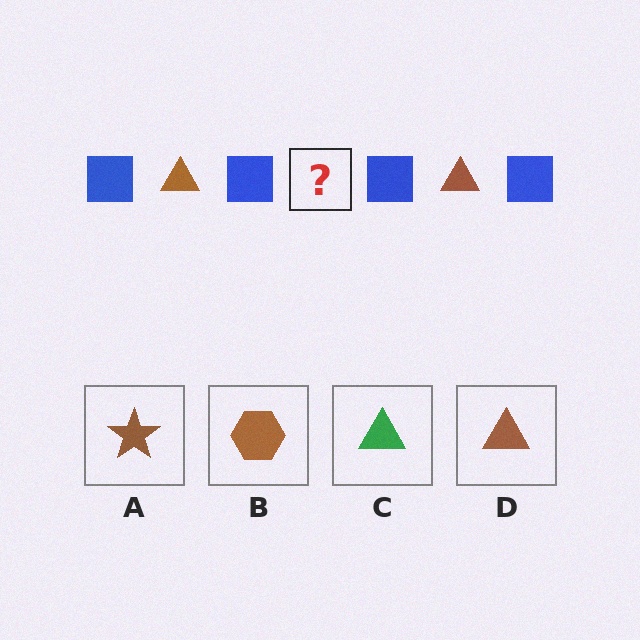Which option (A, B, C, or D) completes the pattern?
D.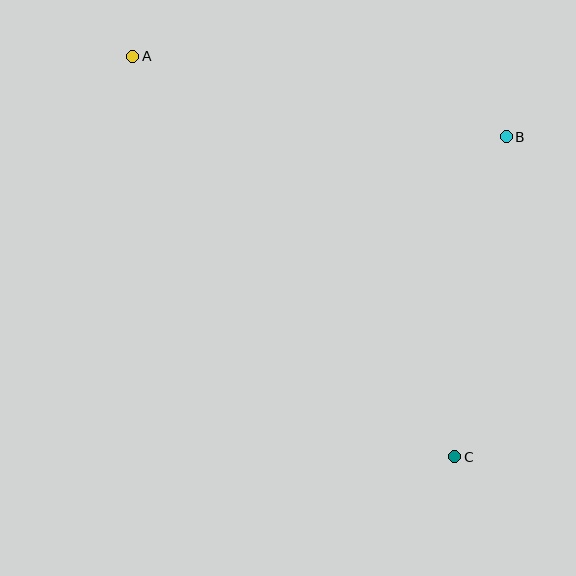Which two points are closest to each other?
Points B and C are closest to each other.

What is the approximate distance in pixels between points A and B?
The distance between A and B is approximately 382 pixels.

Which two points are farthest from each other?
Points A and C are farthest from each other.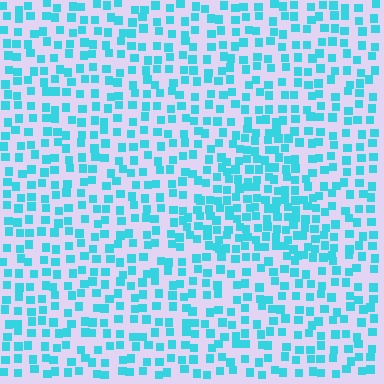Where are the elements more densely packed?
The elements are more densely packed inside the triangle boundary.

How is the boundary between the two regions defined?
The boundary is defined by a change in element density (approximately 1.7x ratio). All elements are the same color, size, and shape.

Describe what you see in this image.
The image contains small cyan elements arranged at two different densities. A triangle-shaped region is visible where the elements are more densely packed than the surrounding area.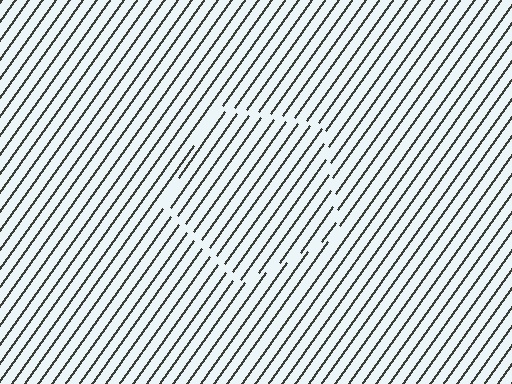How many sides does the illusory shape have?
5 sides — the line-ends trace a pentagon.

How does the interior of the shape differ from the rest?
The interior of the shape contains the same grating, shifted by half a period — the contour is defined by the phase discontinuity where line-ends from the inner and outer gratings abut.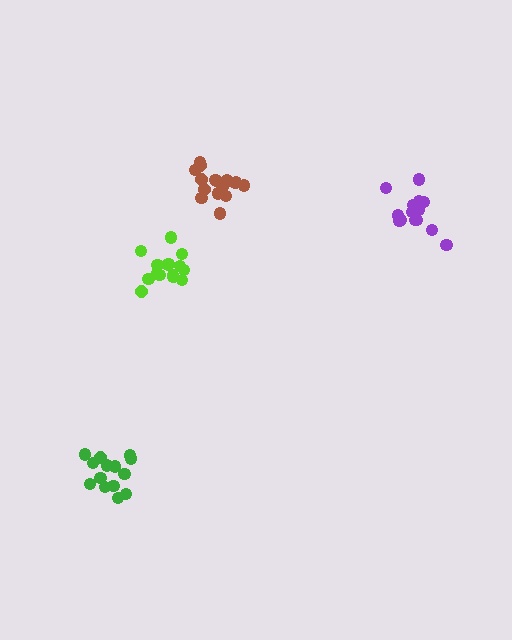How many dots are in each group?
Group 1: 14 dots, Group 2: 15 dots, Group 3: 14 dots, Group 4: 16 dots (59 total).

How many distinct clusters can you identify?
There are 4 distinct clusters.